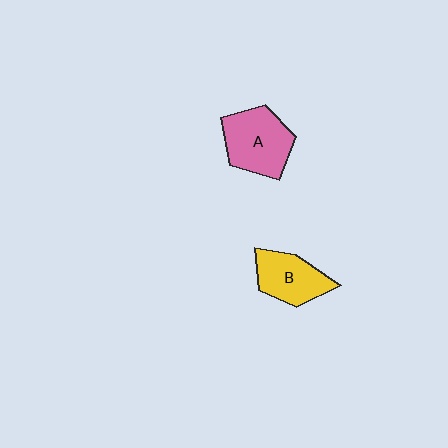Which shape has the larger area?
Shape A (pink).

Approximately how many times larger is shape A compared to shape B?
Approximately 1.2 times.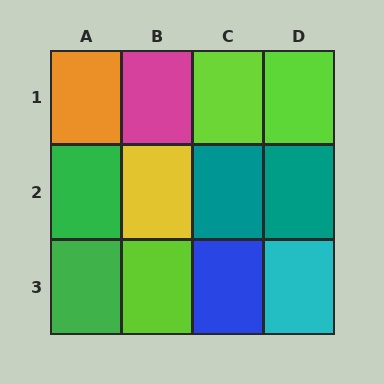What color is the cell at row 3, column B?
Lime.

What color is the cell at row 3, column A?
Green.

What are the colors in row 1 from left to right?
Orange, magenta, lime, lime.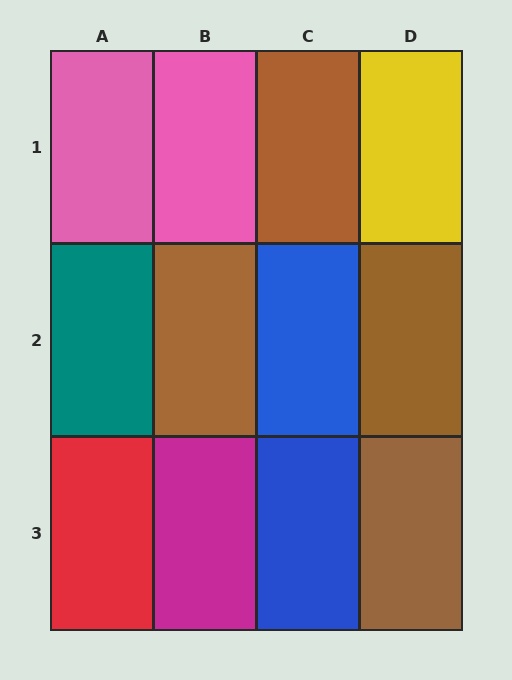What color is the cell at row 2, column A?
Teal.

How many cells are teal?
1 cell is teal.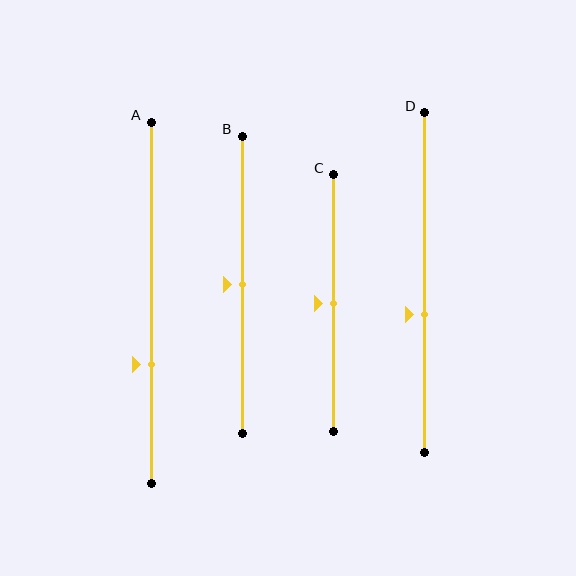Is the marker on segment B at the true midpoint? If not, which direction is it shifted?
Yes, the marker on segment B is at the true midpoint.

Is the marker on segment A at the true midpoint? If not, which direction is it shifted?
No, the marker on segment A is shifted downward by about 17% of the segment length.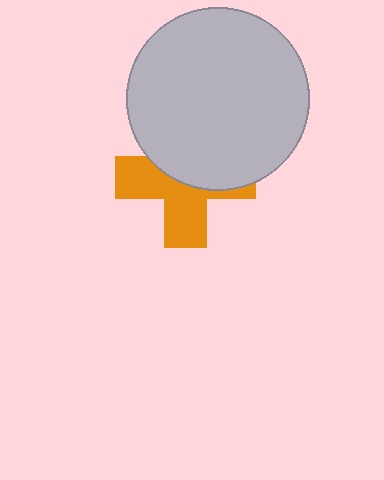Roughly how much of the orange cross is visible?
About half of it is visible (roughly 50%).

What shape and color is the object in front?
The object in front is a light gray circle.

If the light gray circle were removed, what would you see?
You would see the complete orange cross.